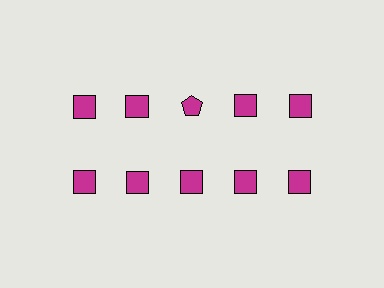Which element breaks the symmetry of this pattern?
The magenta pentagon in the top row, center column breaks the symmetry. All other shapes are magenta squares.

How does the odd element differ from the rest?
It has a different shape: pentagon instead of square.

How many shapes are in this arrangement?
There are 10 shapes arranged in a grid pattern.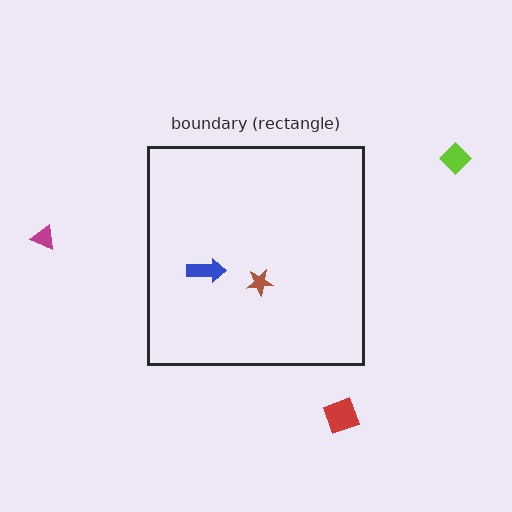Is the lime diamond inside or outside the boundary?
Outside.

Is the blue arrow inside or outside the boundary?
Inside.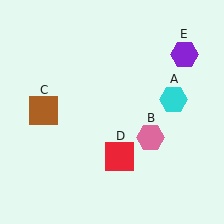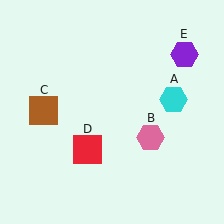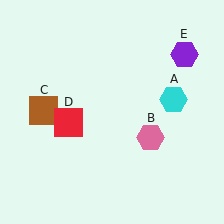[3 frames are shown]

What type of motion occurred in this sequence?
The red square (object D) rotated clockwise around the center of the scene.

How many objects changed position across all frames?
1 object changed position: red square (object D).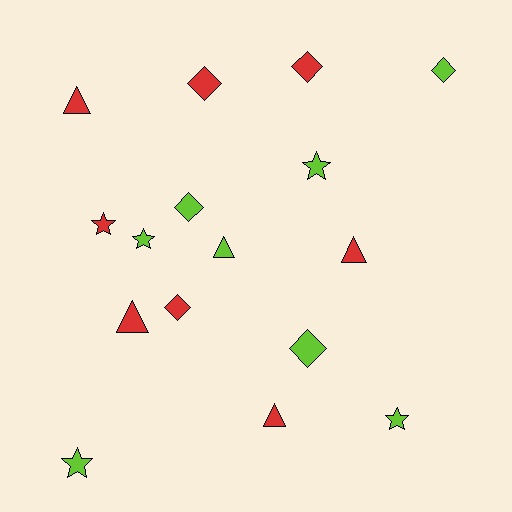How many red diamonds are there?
There are 3 red diamonds.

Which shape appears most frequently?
Diamond, with 6 objects.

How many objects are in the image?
There are 16 objects.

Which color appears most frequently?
Red, with 8 objects.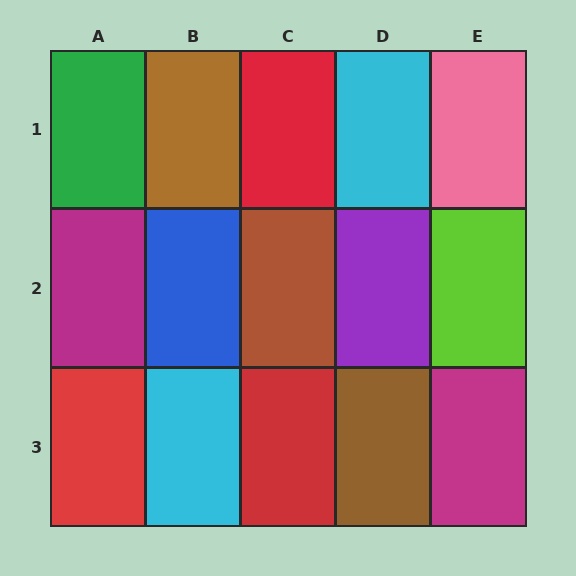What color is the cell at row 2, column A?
Magenta.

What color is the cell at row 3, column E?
Magenta.